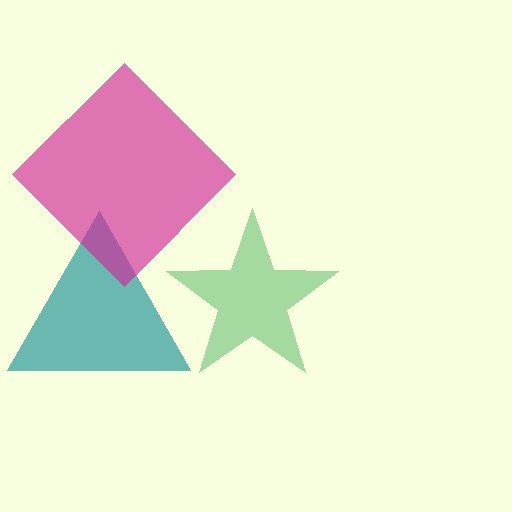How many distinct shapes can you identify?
There are 3 distinct shapes: a teal triangle, a green star, a magenta diamond.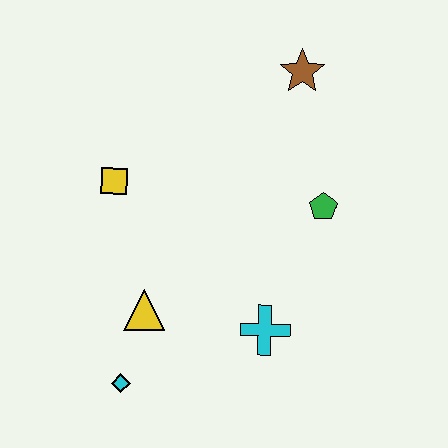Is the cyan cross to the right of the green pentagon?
No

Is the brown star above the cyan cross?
Yes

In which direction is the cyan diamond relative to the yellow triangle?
The cyan diamond is below the yellow triangle.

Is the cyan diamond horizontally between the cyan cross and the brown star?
No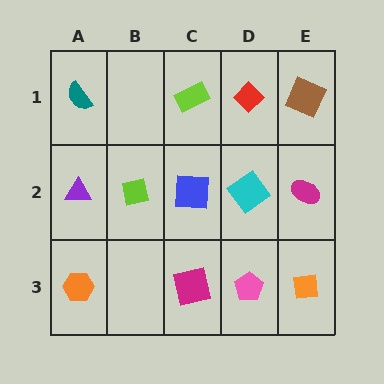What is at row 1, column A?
A teal semicircle.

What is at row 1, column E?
A brown square.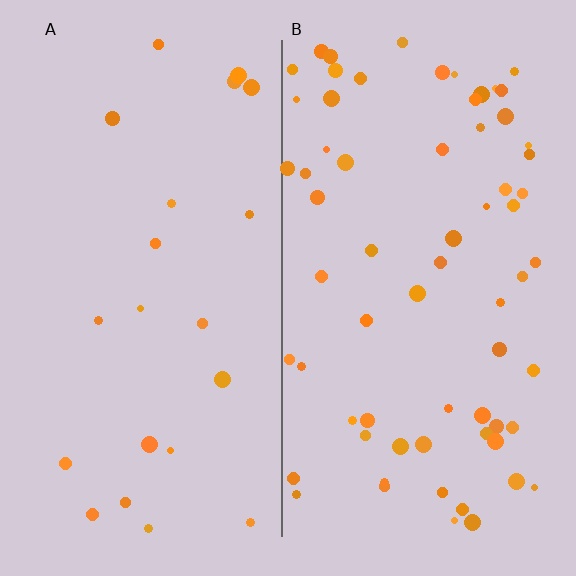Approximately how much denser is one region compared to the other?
Approximately 3.1× — region B over region A.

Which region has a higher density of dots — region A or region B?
B (the right).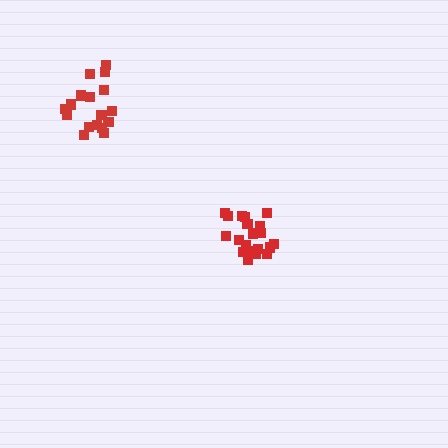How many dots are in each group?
Group 1: 17 dots, Group 2: 21 dots (38 total).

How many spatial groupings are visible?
There are 2 spatial groupings.